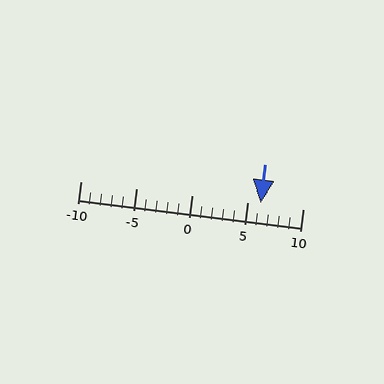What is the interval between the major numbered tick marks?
The major tick marks are spaced 5 units apart.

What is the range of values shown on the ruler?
The ruler shows values from -10 to 10.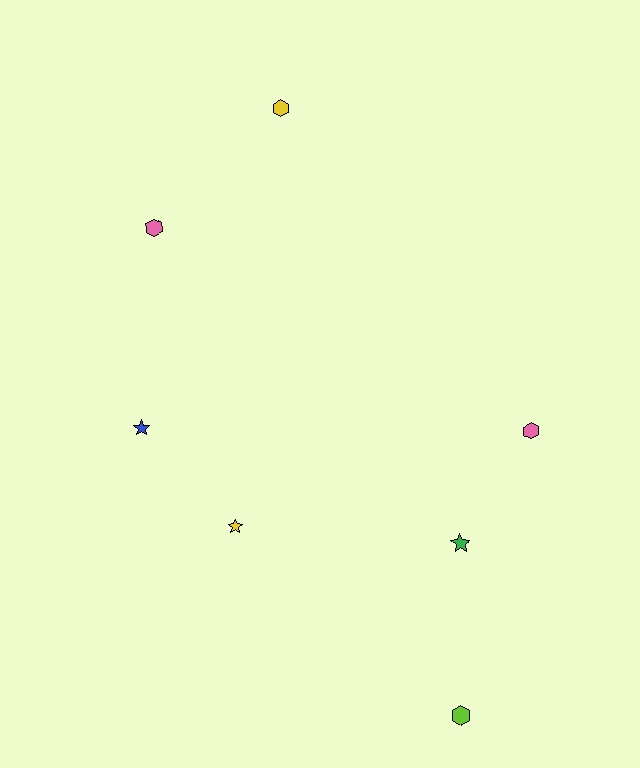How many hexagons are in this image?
There are 4 hexagons.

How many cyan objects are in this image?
There are no cyan objects.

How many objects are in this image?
There are 7 objects.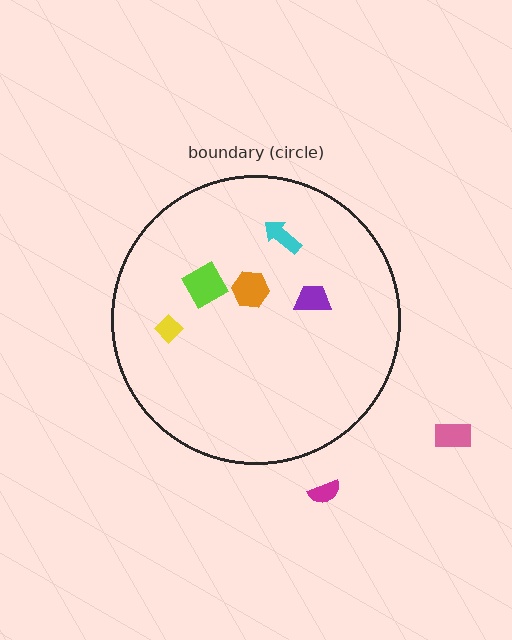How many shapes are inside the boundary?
5 inside, 2 outside.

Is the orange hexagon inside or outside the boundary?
Inside.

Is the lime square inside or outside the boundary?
Inside.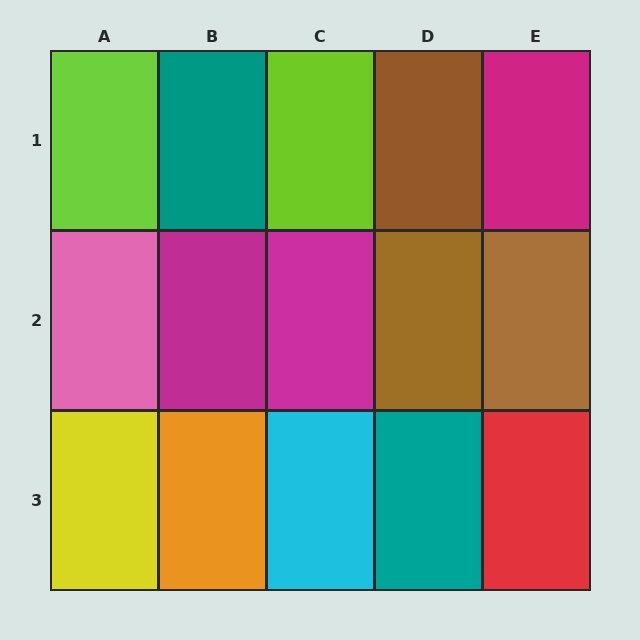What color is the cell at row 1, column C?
Lime.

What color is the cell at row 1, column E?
Magenta.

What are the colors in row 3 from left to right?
Yellow, orange, cyan, teal, red.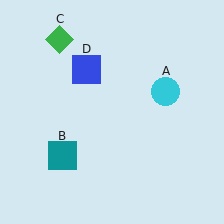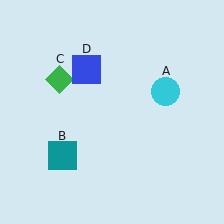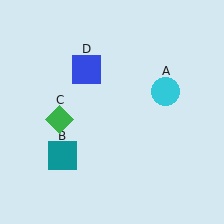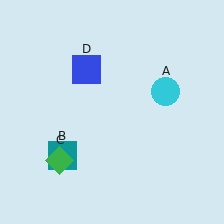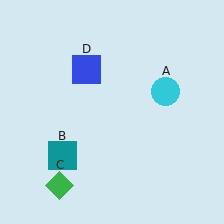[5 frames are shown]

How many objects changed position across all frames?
1 object changed position: green diamond (object C).